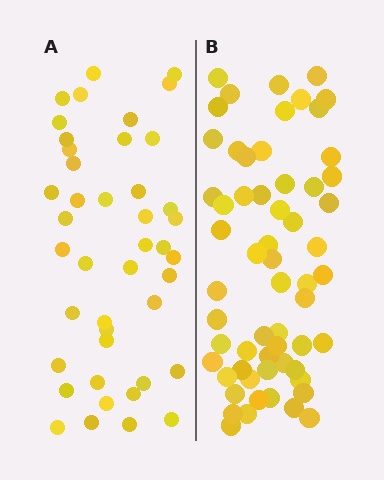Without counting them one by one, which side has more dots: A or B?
Region B (the right region) has more dots.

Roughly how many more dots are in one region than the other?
Region B has approximately 15 more dots than region A.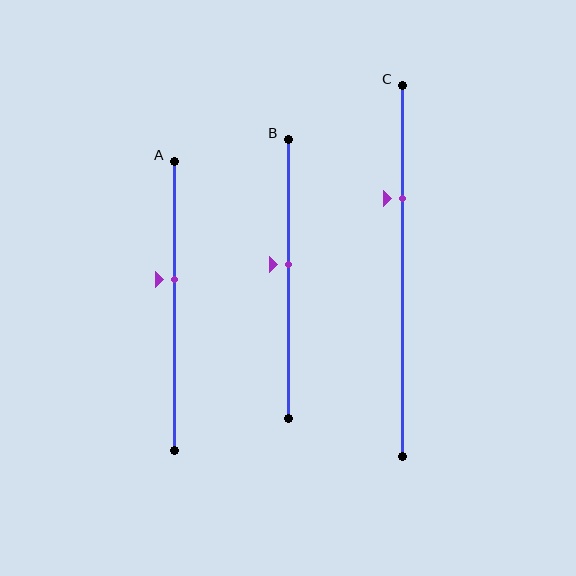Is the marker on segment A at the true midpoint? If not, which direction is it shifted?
No, the marker on segment A is shifted upward by about 9% of the segment length.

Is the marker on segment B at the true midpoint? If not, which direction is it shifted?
No, the marker on segment B is shifted upward by about 5% of the segment length.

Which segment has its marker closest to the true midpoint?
Segment B has its marker closest to the true midpoint.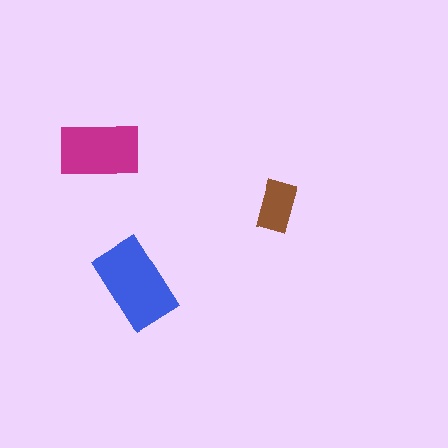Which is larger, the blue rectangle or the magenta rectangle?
The blue one.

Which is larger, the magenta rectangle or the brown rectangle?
The magenta one.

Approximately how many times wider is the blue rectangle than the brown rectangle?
About 1.5 times wider.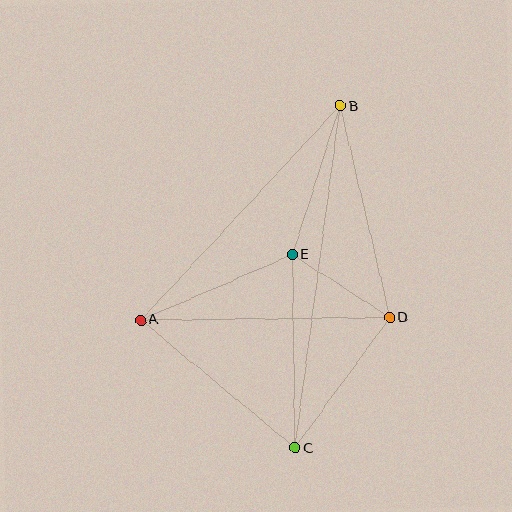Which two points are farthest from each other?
Points B and C are farthest from each other.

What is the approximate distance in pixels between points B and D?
The distance between B and D is approximately 217 pixels.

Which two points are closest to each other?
Points D and E are closest to each other.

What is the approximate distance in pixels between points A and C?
The distance between A and C is approximately 201 pixels.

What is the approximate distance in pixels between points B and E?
The distance between B and E is approximately 156 pixels.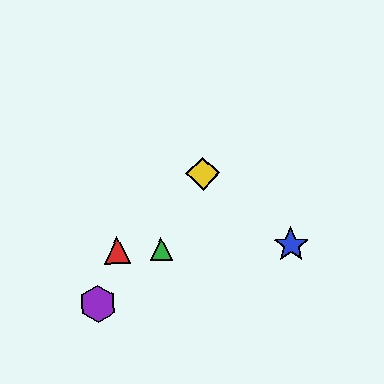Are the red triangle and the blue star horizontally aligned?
Yes, both are at y≈250.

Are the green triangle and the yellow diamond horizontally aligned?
No, the green triangle is at y≈249 and the yellow diamond is at y≈174.